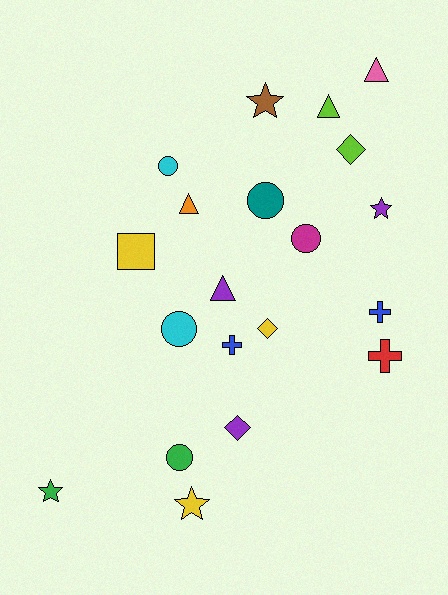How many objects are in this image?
There are 20 objects.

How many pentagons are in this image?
There are no pentagons.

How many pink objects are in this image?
There is 1 pink object.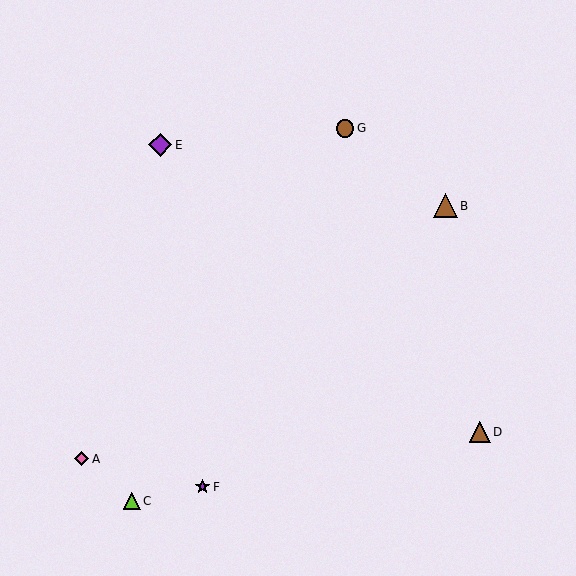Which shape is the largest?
The brown triangle (labeled B) is the largest.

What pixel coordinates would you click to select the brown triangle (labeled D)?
Click at (480, 432) to select the brown triangle D.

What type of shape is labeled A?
Shape A is a pink diamond.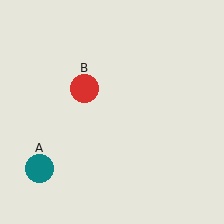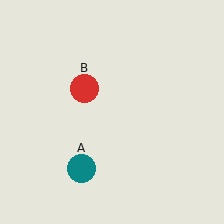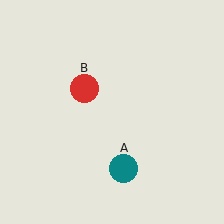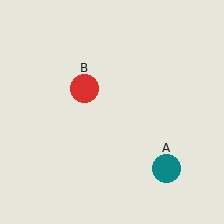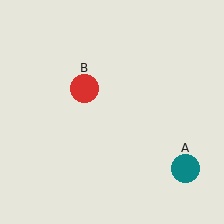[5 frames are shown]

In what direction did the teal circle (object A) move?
The teal circle (object A) moved right.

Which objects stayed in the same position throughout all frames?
Red circle (object B) remained stationary.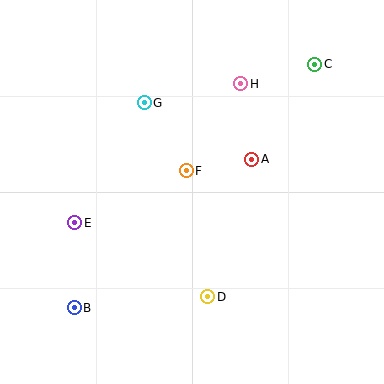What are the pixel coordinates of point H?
Point H is at (241, 84).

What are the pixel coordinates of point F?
Point F is at (186, 171).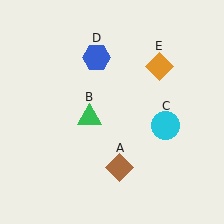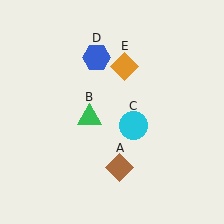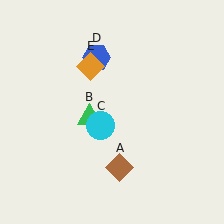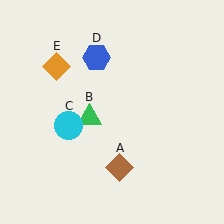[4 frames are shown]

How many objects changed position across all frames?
2 objects changed position: cyan circle (object C), orange diamond (object E).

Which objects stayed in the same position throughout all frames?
Brown diamond (object A) and green triangle (object B) and blue hexagon (object D) remained stationary.